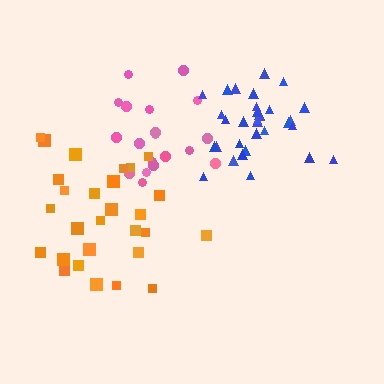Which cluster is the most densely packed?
Blue.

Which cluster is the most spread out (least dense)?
Orange.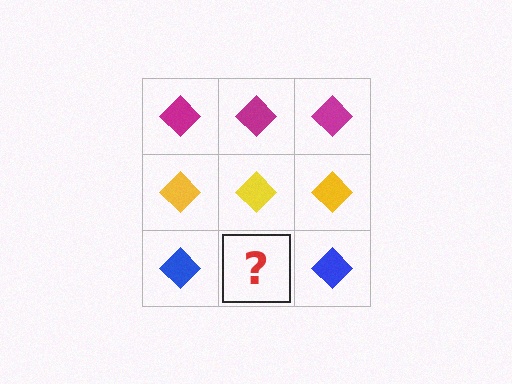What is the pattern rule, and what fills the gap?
The rule is that each row has a consistent color. The gap should be filled with a blue diamond.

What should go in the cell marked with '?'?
The missing cell should contain a blue diamond.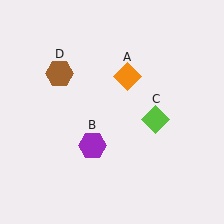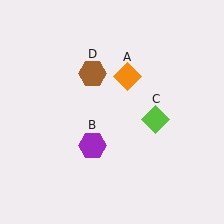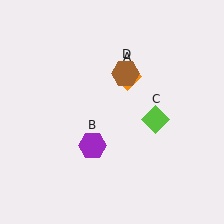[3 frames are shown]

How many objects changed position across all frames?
1 object changed position: brown hexagon (object D).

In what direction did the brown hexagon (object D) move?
The brown hexagon (object D) moved right.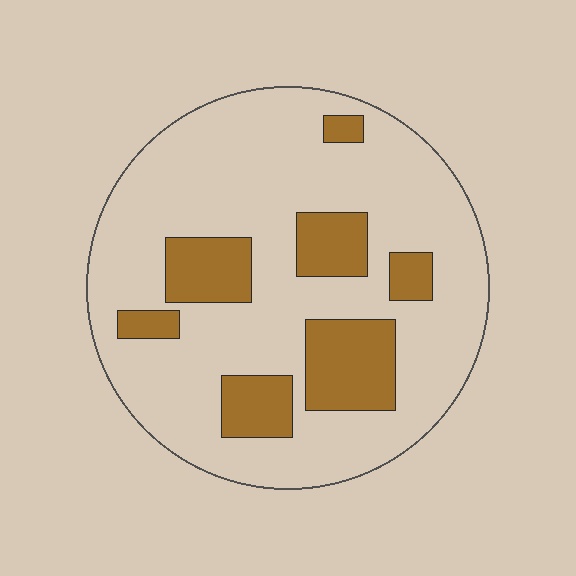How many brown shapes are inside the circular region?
7.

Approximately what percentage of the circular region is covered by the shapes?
Approximately 20%.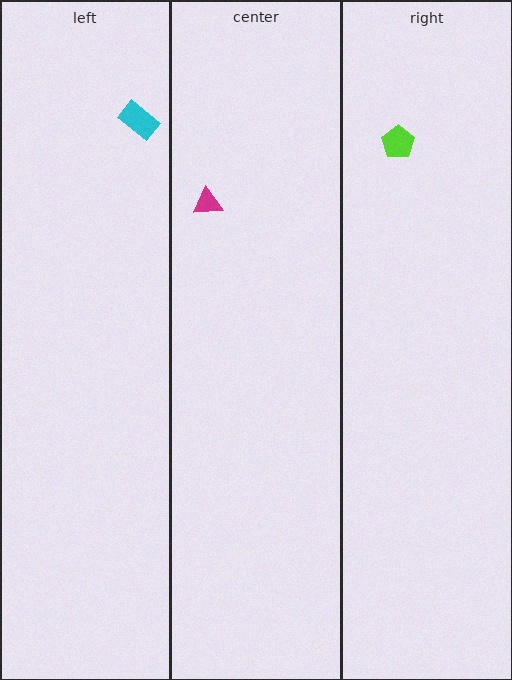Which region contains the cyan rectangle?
The left region.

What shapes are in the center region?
The magenta triangle.